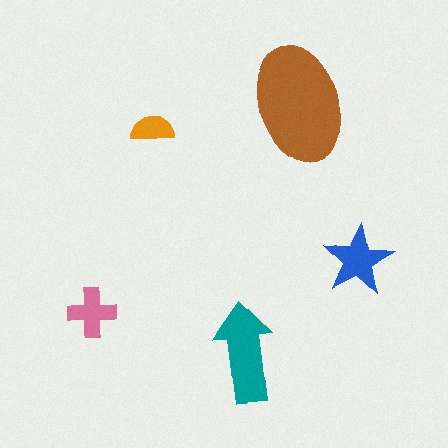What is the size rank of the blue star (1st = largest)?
3rd.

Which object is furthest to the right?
The blue star is rightmost.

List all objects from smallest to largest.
The orange semicircle, the pink cross, the blue star, the teal arrow, the brown ellipse.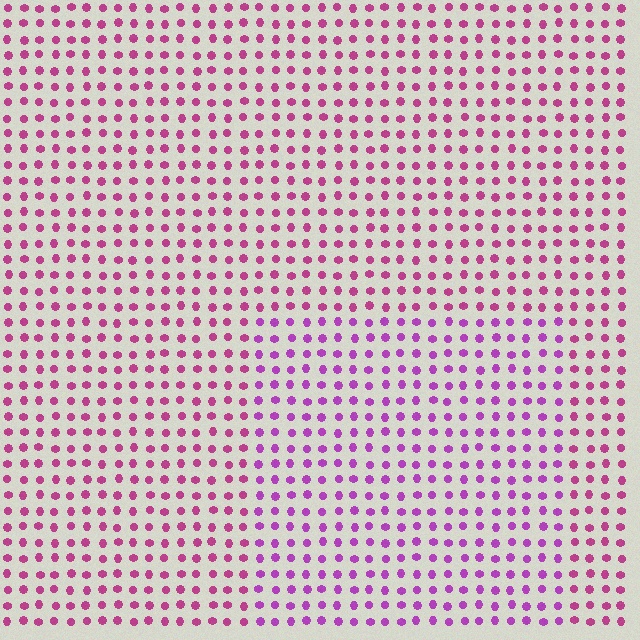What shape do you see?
I see a rectangle.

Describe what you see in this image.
The image is filled with small magenta elements in a uniform arrangement. A rectangle-shaped region is visible where the elements are tinted to a slightly different hue, forming a subtle color boundary.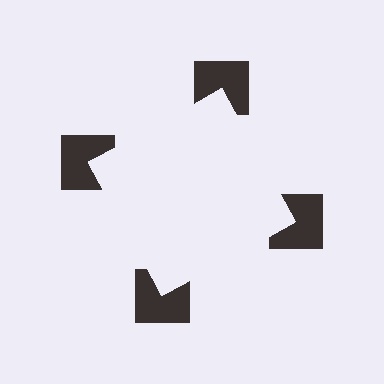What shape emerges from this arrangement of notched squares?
An illusory square — its edges are inferred from the aligned wedge cuts in the notched squares, not physically drawn.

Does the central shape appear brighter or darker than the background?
It typically appears slightly brighter than the background, even though no actual brightness change is drawn.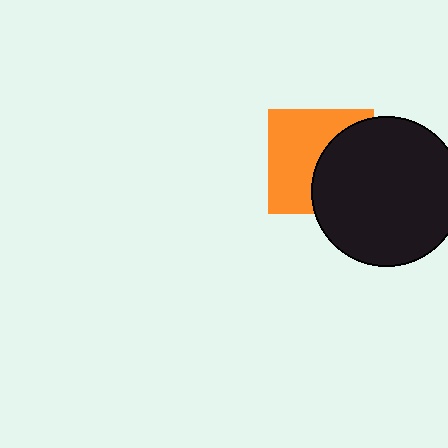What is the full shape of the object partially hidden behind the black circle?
The partially hidden object is an orange square.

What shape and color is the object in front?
The object in front is a black circle.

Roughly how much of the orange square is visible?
About half of it is visible (roughly 56%).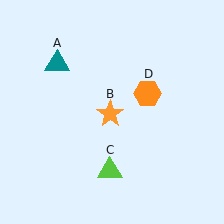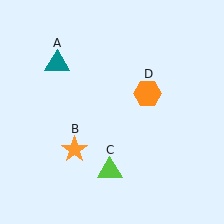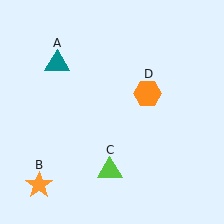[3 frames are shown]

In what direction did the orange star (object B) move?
The orange star (object B) moved down and to the left.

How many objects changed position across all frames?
1 object changed position: orange star (object B).